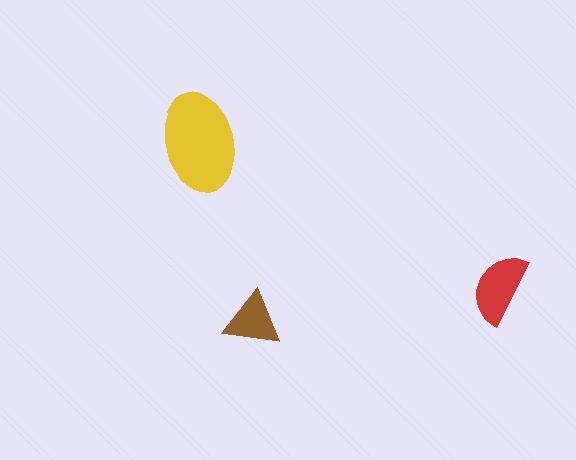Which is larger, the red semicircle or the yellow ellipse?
The yellow ellipse.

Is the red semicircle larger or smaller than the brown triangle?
Larger.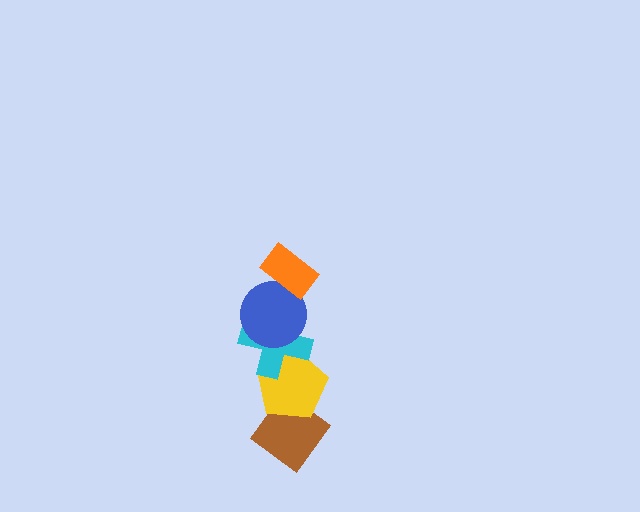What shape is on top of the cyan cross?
The blue circle is on top of the cyan cross.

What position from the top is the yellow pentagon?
The yellow pentagon is 4th from the top.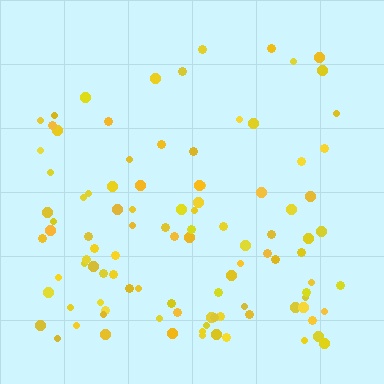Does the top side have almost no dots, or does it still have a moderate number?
Still a moderate number, just noticeably fewer than the bottom.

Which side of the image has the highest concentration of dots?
The bottom.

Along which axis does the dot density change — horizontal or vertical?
Vertical.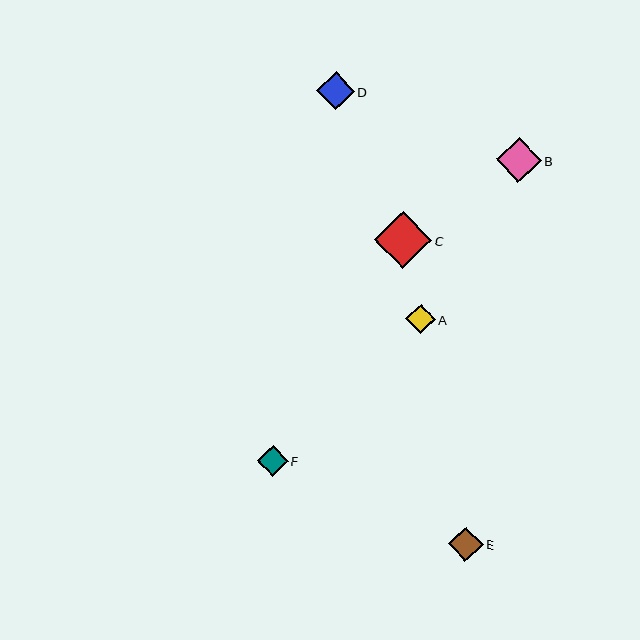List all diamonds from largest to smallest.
From largest to smallest: C, B, D, E, F, A.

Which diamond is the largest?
Diamond C is the largest with a size of approximately 57 pixels.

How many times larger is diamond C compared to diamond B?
Diamond C is approximately 1.3 times the size of diamond B.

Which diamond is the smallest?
Diamond A is the smallest with a size of approximately 29 pixels.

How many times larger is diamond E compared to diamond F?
Diamond E is approximately 1.1 times the size of diamond F.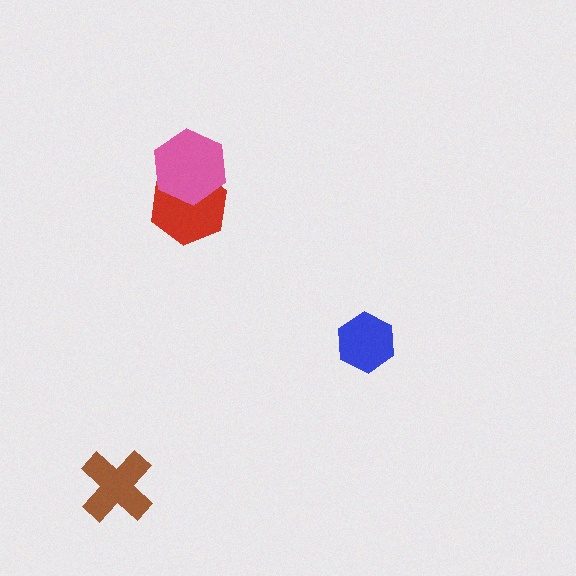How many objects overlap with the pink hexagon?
1 object overlaps with the pink hexagon.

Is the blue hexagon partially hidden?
No, no other shape covers it.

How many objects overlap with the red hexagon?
1 object overlaps with the red hexagon.